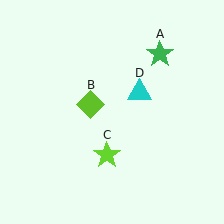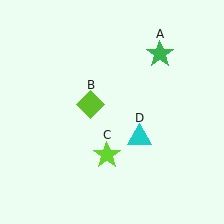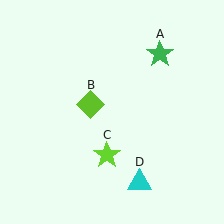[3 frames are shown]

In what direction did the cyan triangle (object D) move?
The cyan triangle (object D) moved down.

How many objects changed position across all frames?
1 object changed position: cyan triangle (object D).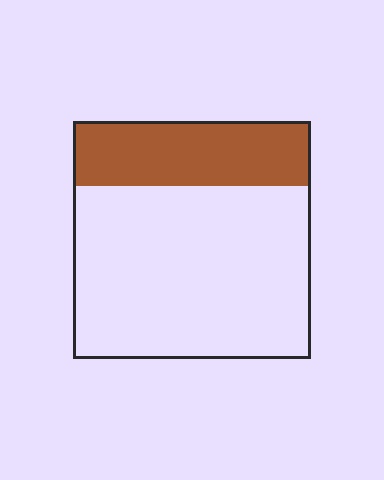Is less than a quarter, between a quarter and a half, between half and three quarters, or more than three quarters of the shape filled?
Between a quarter and a half.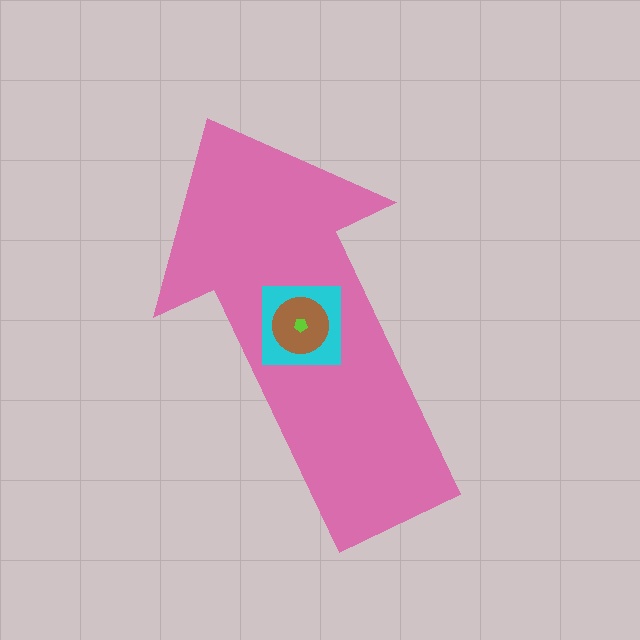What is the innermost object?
The lime pentagon.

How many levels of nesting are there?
4.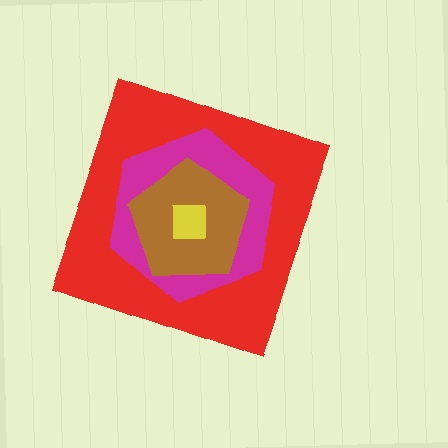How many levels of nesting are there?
4.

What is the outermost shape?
The red diamond.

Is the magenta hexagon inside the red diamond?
Yes.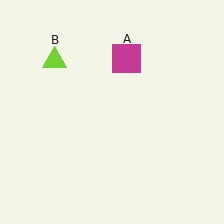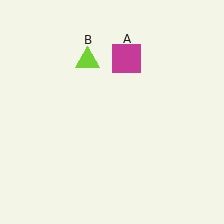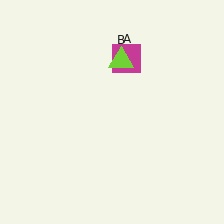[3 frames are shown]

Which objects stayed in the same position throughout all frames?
Magenta square (object A) remained stationary.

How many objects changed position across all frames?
1 object changed position: lime triangle (object B).